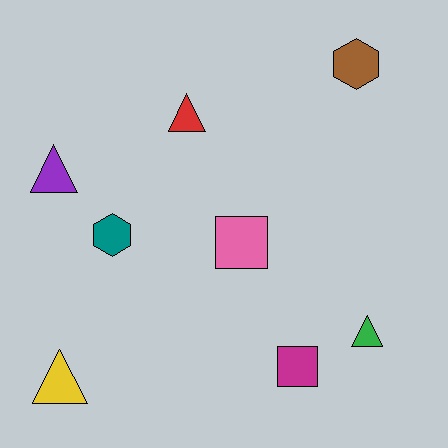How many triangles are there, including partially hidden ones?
There are 4 triangles.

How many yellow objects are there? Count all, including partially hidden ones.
There is 1 yellow object.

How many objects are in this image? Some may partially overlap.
There are 8 objects.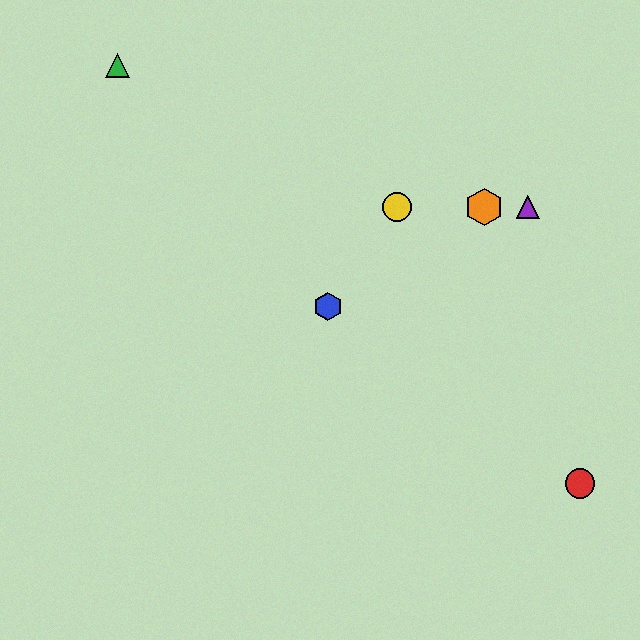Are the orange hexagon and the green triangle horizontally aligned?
No, the orange hexagon is at y≈207 and the green triangle is at y≈66.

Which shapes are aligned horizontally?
The yellow circle, the purple triangle, the orange hexagon are aligned horizontally.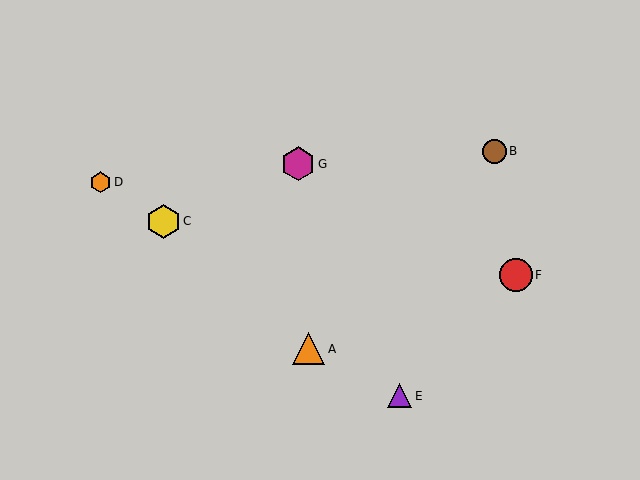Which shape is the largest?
The magenta hexagon (labeled G) is the largest.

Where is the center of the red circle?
The center of the red circle is at (516, 275).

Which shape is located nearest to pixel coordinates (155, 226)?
The yellow hexagon (labeled C) at (164, 221) is nearest to that location.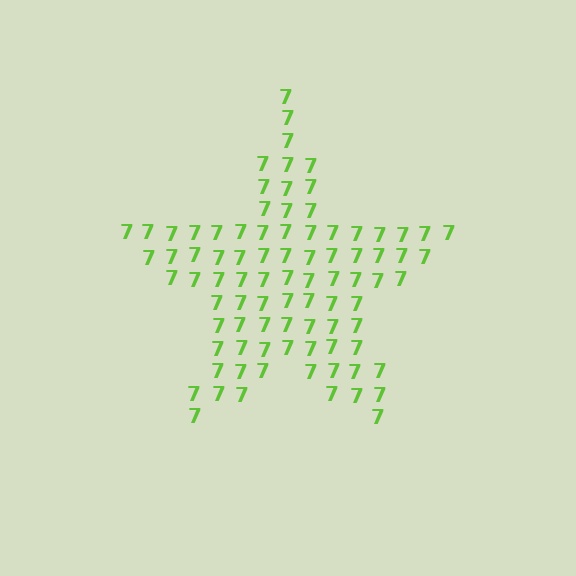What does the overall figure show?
The overall figure shows a star.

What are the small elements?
The small elements are digit 7's.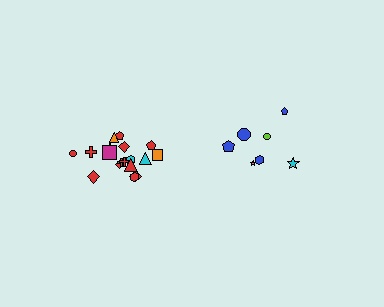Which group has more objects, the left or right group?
The left group.